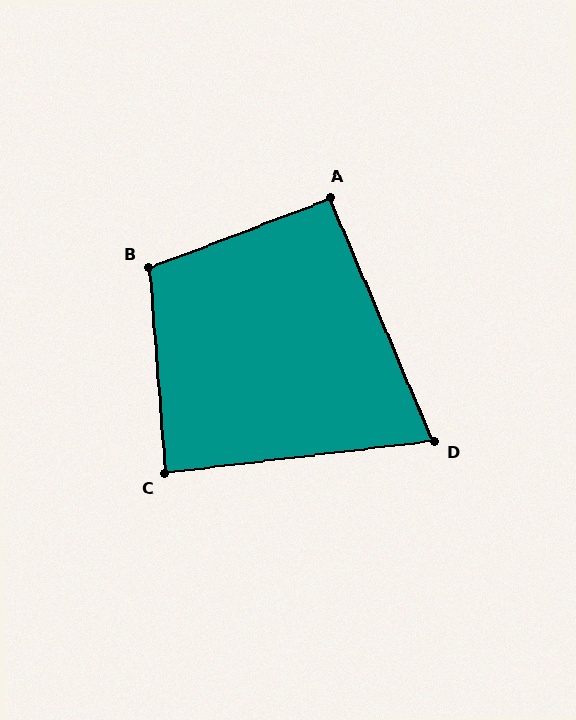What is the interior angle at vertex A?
Approximately 92 degrees (approximately right).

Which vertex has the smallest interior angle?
D, at approximately 74 degrees.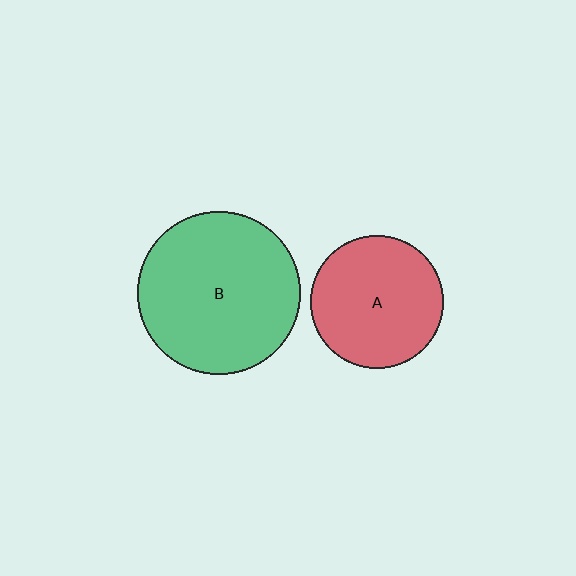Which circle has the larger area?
Circle B (green).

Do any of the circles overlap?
No, none of the circles overlap.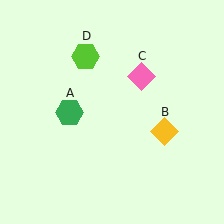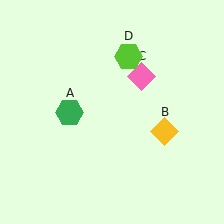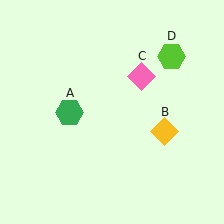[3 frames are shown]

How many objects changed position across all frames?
1 object changed position: lime hexagon (object D).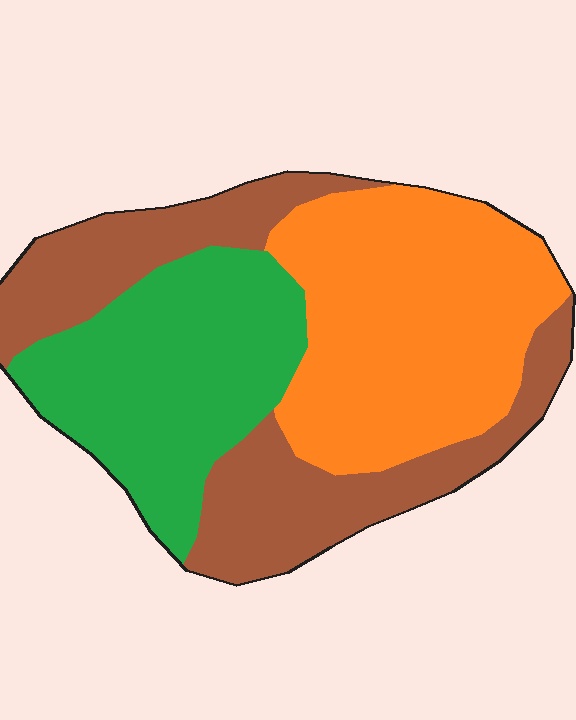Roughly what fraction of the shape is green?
Green covers roughly 30% of the shape.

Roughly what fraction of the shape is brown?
Brown takes up between a quarter and a half of the shape.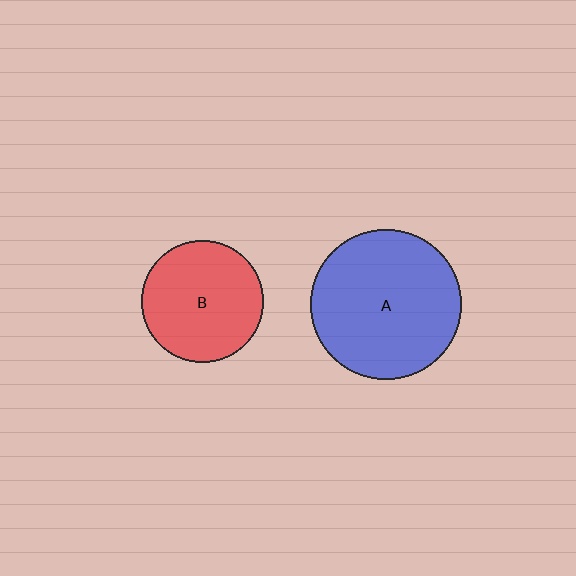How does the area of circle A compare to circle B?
Approximately 1.5 times.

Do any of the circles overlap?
No, none of the circles overlap.